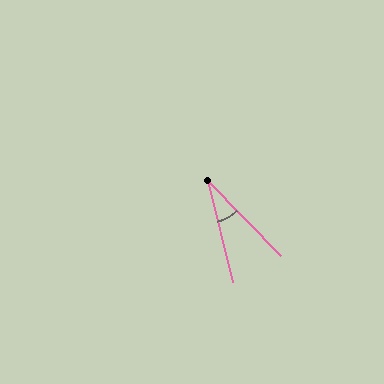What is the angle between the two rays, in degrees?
Approximately 30 degrees.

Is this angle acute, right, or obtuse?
It is acute.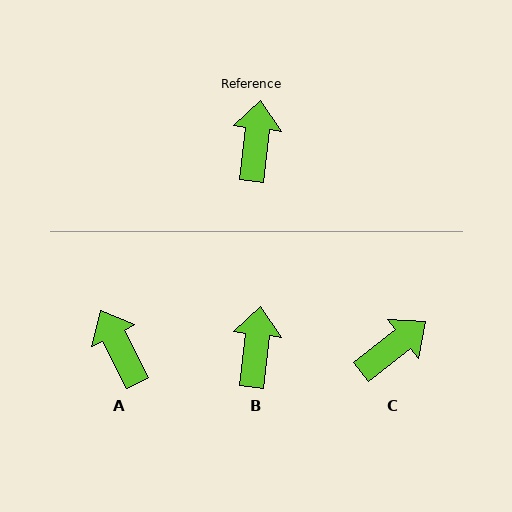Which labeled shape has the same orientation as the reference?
B.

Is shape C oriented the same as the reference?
No, it is off by about 45 degrees.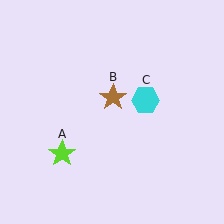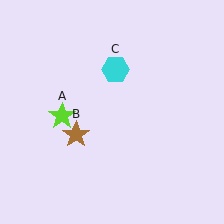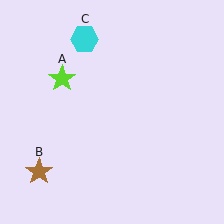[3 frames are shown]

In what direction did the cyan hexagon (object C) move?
The cyan hexagon (object C) moved up and to the left.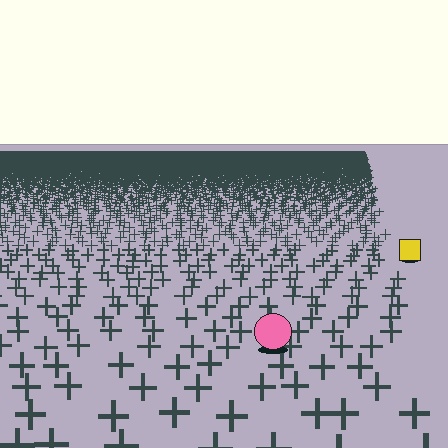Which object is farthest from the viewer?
The yellow square is farthest from the viewer. It appears smaller and the ground texture around it is denser.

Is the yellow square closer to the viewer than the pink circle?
No. The pink circle is closer — you can tell from the texture gradient: the ground texture is coarser near it.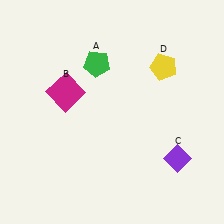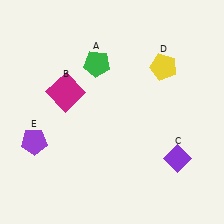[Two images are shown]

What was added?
A purple pentagon (E) was added in Image 2.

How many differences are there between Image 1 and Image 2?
There is 1 difference between the two images.